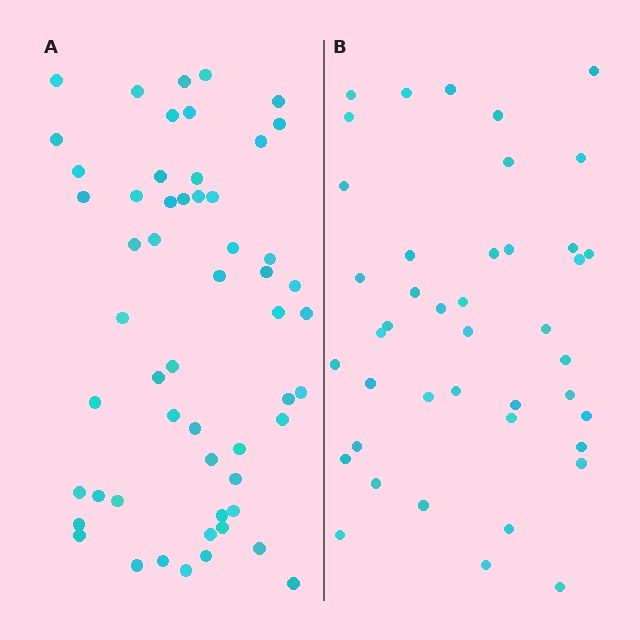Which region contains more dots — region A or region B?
Region A (the left region) has more dots.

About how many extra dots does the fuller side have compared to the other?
Region A has approximately 15 more dots than region B.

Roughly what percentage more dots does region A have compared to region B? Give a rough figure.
About 30% more.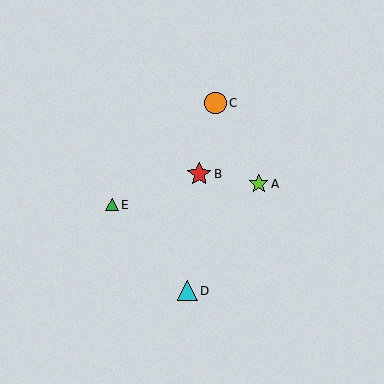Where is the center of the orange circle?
The center of the orange circle is at (215, 103).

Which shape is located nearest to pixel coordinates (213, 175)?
The red star (labeled B) at (199, 174) is nearest to that location.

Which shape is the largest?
The red star (labeled B) is the largest.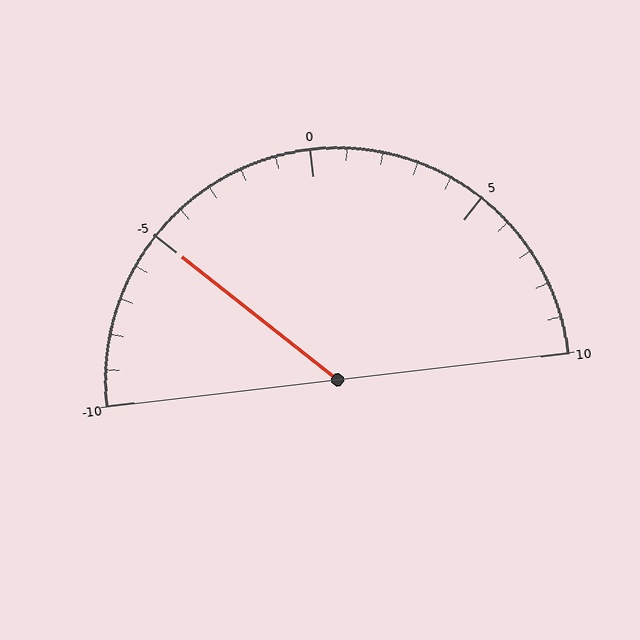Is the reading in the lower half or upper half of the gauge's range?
The reading is in the lower half of the range (-10 to 10).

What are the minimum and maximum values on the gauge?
The gauge ranges from -10 to 10.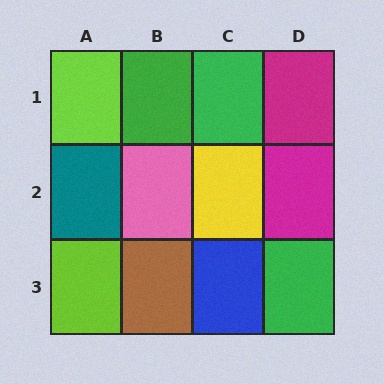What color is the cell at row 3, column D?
Green.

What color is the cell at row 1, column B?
Green.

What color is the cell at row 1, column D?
Magenta.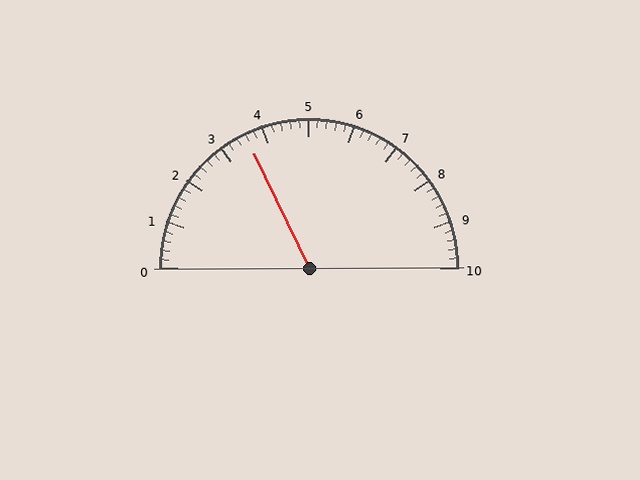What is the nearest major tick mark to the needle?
The nearest major tick mark is 4.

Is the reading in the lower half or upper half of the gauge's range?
The reading is in the lower half of the range (0 to 10).